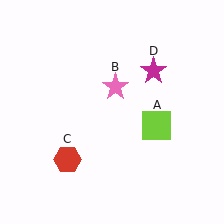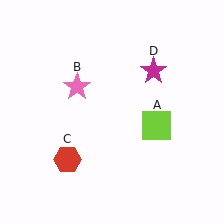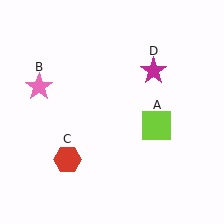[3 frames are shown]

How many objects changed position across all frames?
1 object changed position: pink star (object B).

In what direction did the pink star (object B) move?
The pink star (object B) moved left.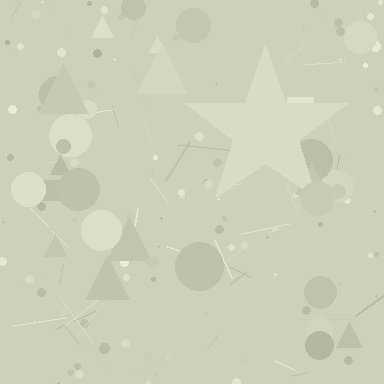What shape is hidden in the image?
A star is hidden in the image.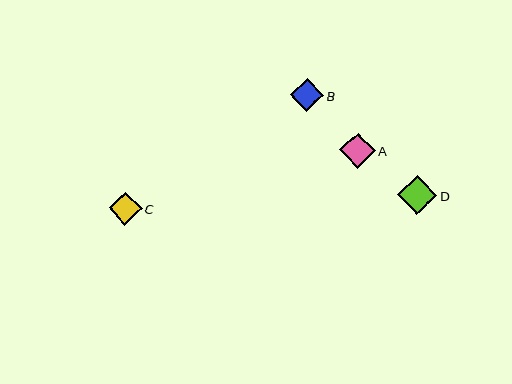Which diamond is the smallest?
Diamond B is the smallest with a size of approximately 33 pixels.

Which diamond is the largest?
Diamond D is the largest with a size of approximately 39 pixels.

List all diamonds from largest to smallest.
From largest to smallest: D, A, C, B.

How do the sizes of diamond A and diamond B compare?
Diamond A and diamond B are approximately the same size.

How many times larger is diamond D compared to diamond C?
Diamond D is approximately 1.2 times the size of diamond C.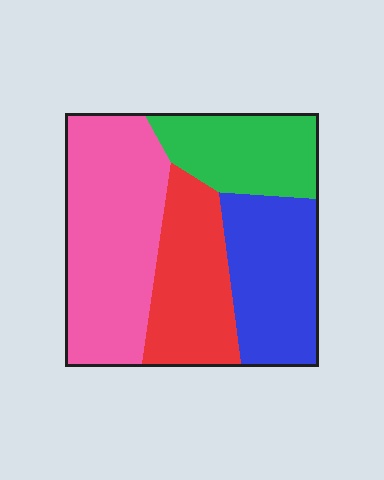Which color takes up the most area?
Pink, at roughly 35%.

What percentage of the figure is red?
Red covers about 20% of the figure.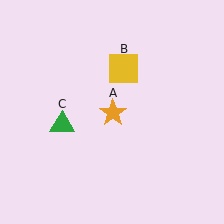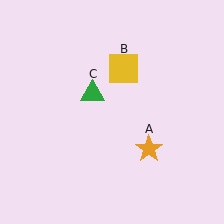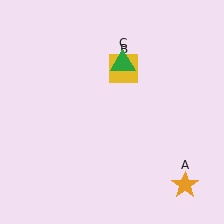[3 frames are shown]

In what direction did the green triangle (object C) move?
The green triangle (object C) moved up and to the right.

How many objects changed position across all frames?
2 objects changed position: orange star (object A), green triangle (object C).